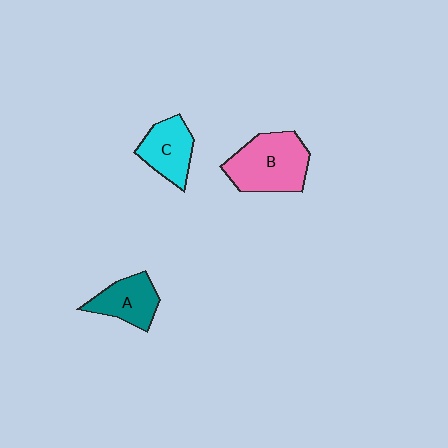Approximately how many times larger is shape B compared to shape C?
Approximately 1.6 times.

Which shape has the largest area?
Shape B (pink).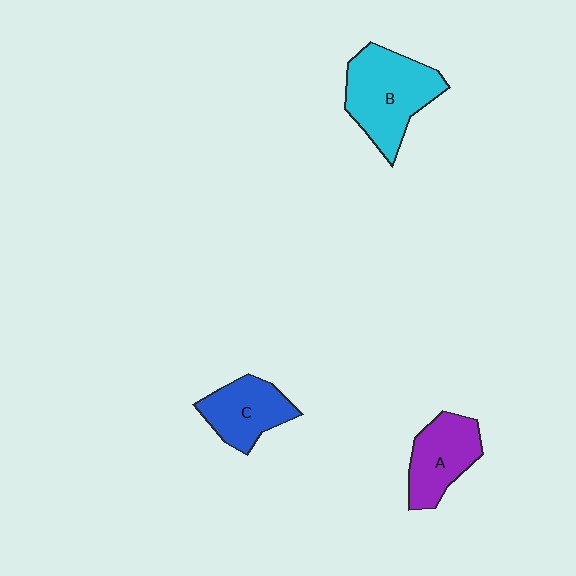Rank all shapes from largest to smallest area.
From largest to smallest: B (cyan), A (purple), C (blue).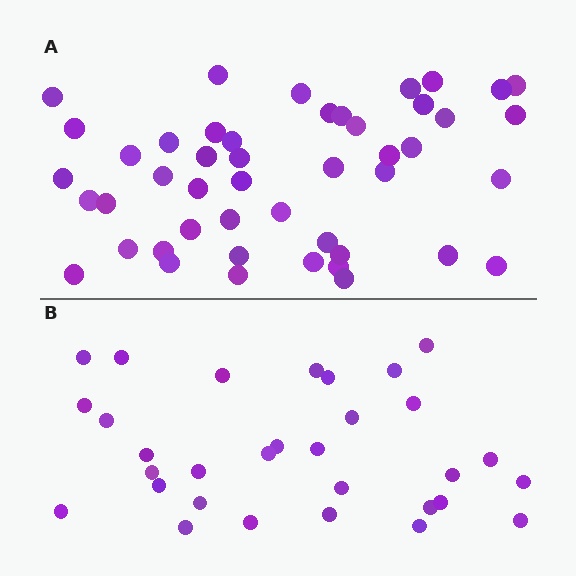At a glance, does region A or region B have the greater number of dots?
Region A (the top region) has more dots.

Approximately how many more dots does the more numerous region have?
Region A has approximately 15 more dots than region B.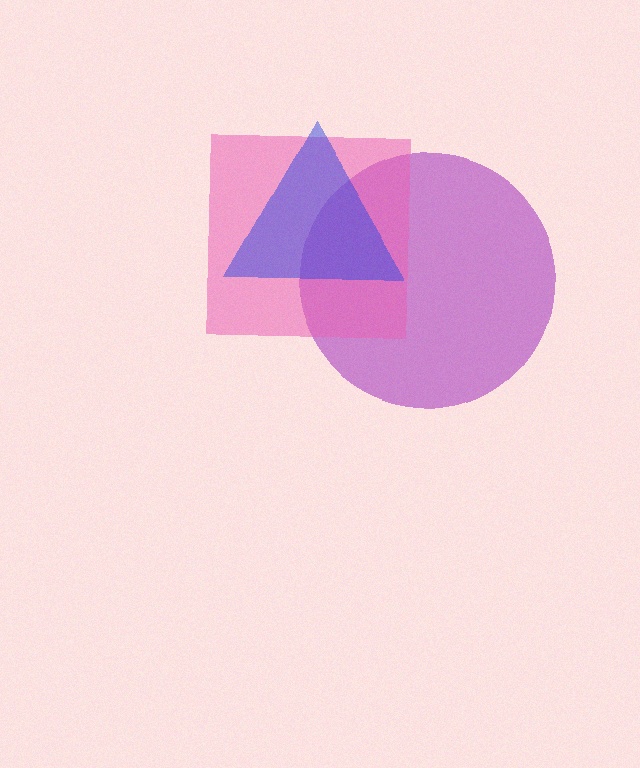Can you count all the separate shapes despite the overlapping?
Yes, there are 3 separate shapes.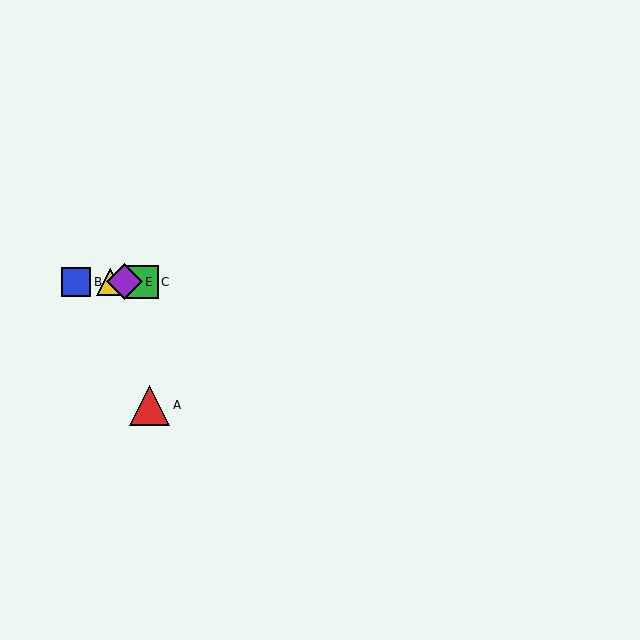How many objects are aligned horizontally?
4 objects (B, C, D, E) are aligned horizontally.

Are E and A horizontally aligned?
No, E is at y≈282 and A is at y≈405.